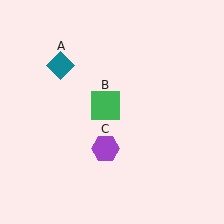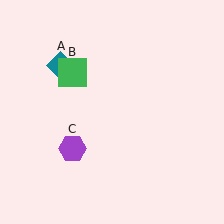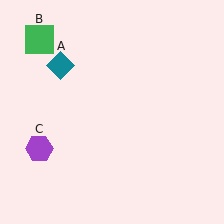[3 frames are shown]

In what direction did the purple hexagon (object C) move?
The purple hexagon (object C) moved left.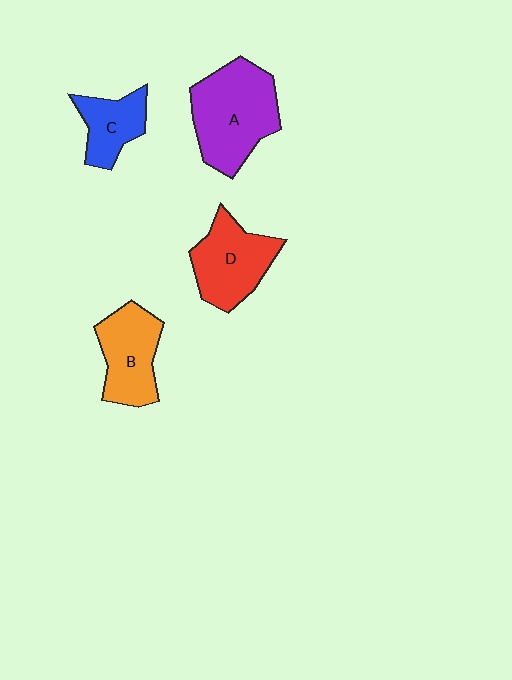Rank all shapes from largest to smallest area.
From largest to smallest: A (purple), D (red), B (orange), C (blue).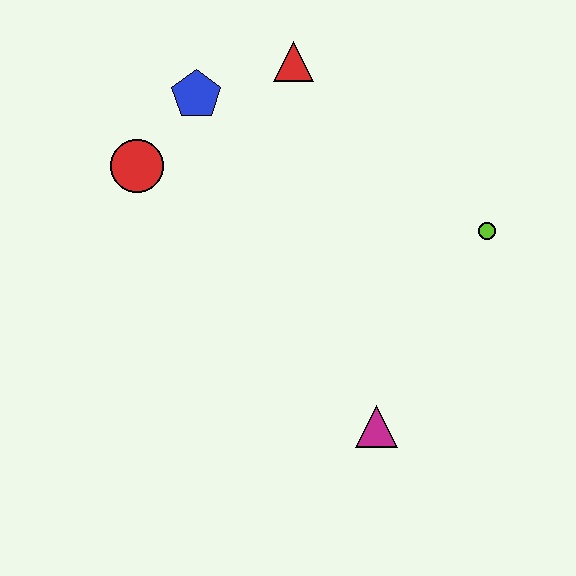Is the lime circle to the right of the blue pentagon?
Yes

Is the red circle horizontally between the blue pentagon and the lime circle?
No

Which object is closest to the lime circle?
The magenta triangle is closest to the lime circle.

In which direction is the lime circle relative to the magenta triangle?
The lime circle is above the magenta triangle.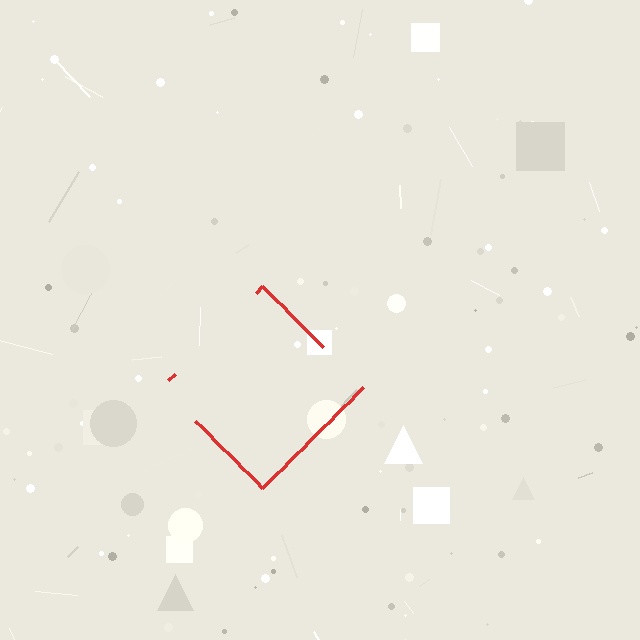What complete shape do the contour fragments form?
The contour fragments form a diamond.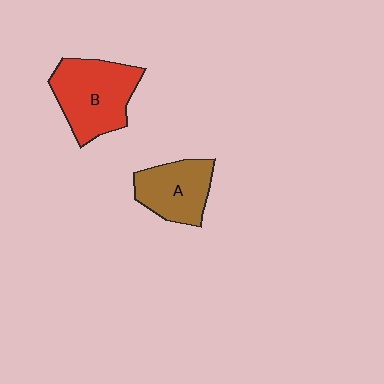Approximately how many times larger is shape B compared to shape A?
Approximately 1.3 times.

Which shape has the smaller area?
Shape A (brown).